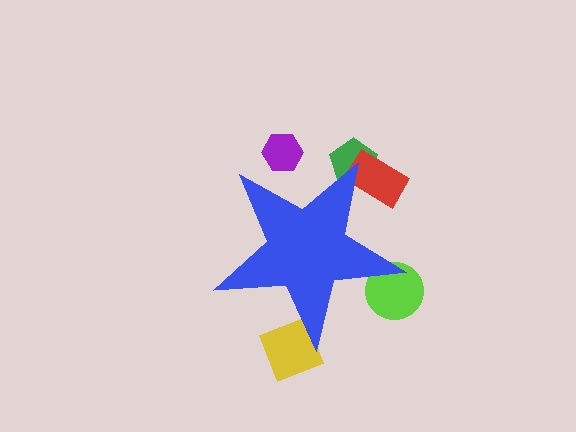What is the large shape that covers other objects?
A blue star.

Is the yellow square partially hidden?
Yes, the yellow square is partially hidden behind the blue star.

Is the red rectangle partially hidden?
Yes, the red rectangle is partially hidden behind the blue star.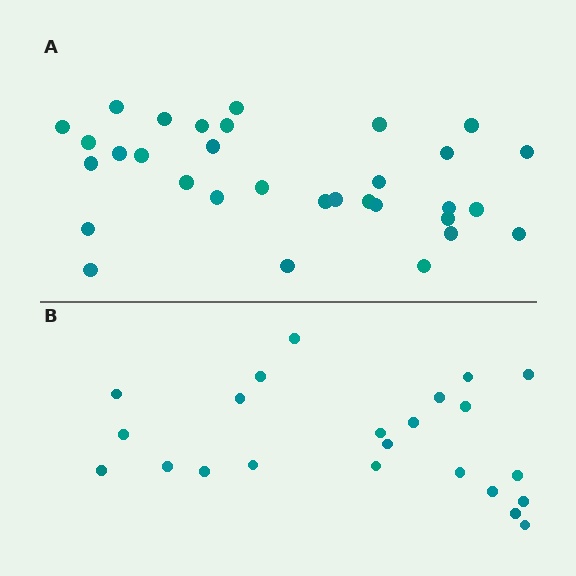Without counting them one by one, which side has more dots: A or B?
Region A (the top region) has more dots.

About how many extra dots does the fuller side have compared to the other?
Region A has roughly 8 or so more dots than region B.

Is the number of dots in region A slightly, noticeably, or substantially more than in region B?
Region A has noticeably more, but not dramatically so. The ratio is roughly 1.4 to 1.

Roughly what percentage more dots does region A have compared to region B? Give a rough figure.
About 40% more.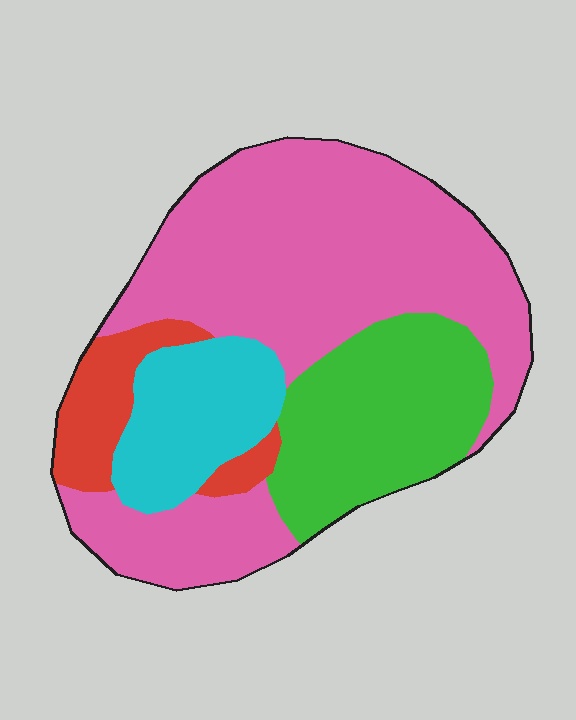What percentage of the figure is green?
Green covers about 20% of the figure.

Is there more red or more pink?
Pink.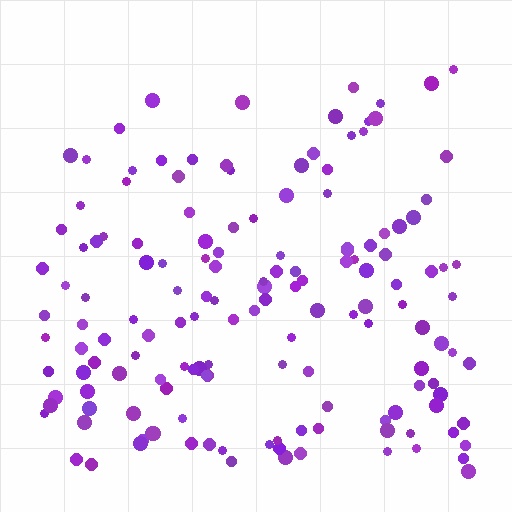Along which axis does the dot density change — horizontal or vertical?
Vertical.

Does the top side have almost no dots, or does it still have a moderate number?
Still a moderate number, just noticeably fewer than the bottom.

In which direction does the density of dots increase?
From top to bottom, with the bottom side densest.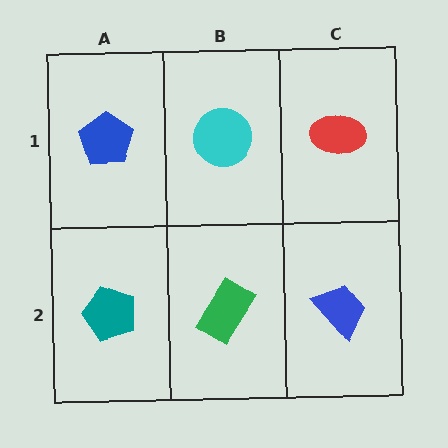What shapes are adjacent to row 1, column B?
A green rectangle (row 2, column B), a blue pentagon (row 1, column A), a red ellipse (row 1, column C).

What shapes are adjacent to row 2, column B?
A cyan circle (row 1, column B), a teal pentagon (row 2, column A), a blue trapezoid (row 2, column C).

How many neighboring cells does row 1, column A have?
2.